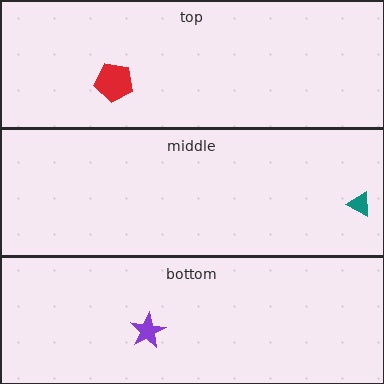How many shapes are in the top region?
1.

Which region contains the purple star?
The bottom region.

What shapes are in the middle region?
The teal triangle.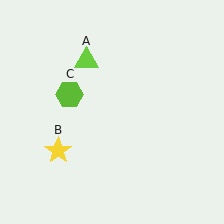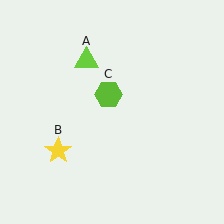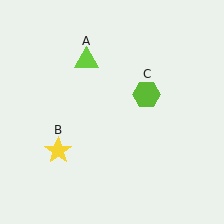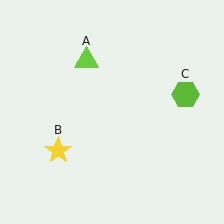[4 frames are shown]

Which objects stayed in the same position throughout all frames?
Lime triangle (object A) and yellow star (object B) remained stationary.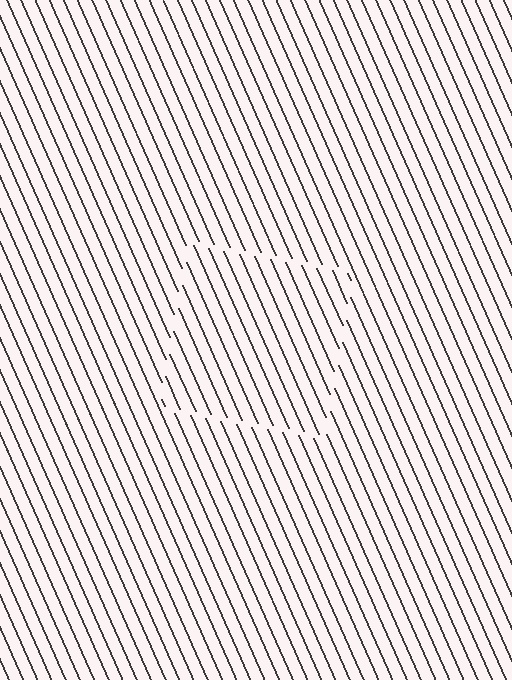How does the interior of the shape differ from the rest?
The interior of the shape contains the same grating, shifted by half a period — the contour is defined by the phase discontinuity where line-ends from the inner and outer gratings abut.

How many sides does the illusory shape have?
4 sides — the line-ends trace a square.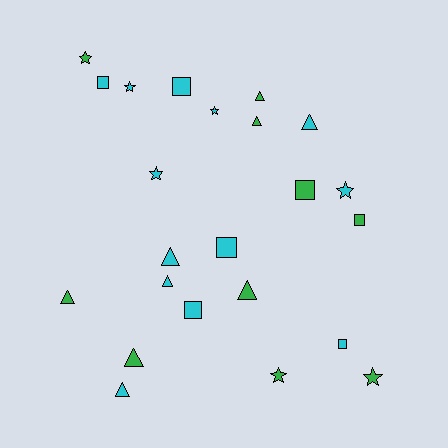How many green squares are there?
There are 2 green squares.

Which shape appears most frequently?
Triangle, with 9 objects.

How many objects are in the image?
There are 23 objects.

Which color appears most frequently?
Cyan, with 13 objects.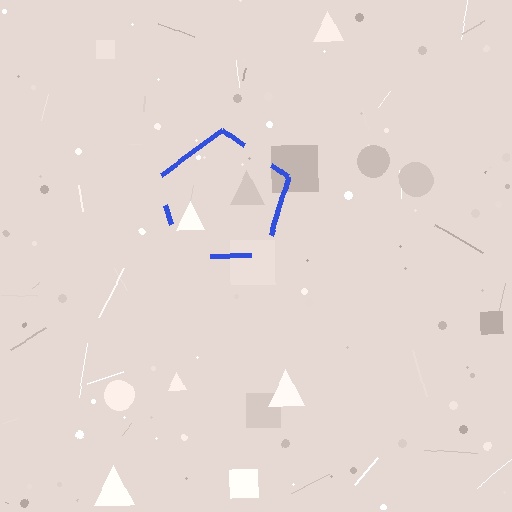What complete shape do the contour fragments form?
The contour fragments form a pentagon.